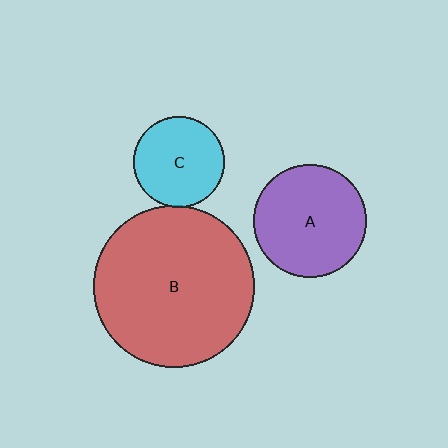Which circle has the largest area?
Circle B (red).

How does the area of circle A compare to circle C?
Approximately 1.6 times.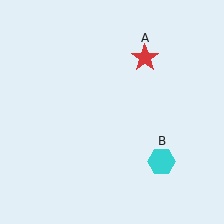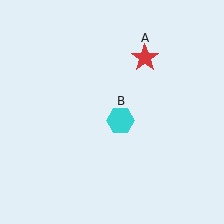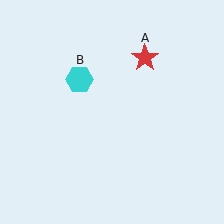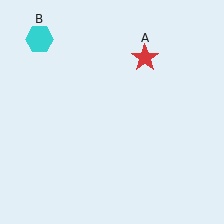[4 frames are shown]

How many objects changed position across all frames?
1 object changed position: cyan hexagon (object B).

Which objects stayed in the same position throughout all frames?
Red star (object A) remained stationary.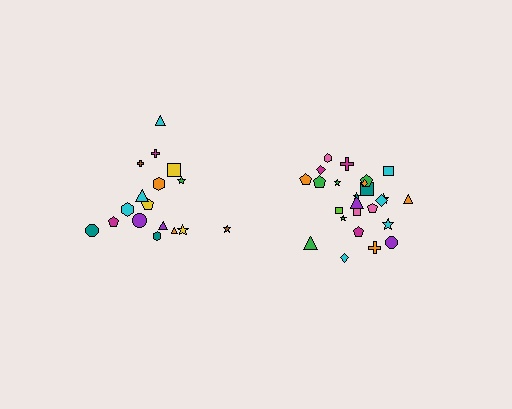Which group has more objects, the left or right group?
The right group.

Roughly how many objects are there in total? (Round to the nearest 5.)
Roughly 45 objects in total.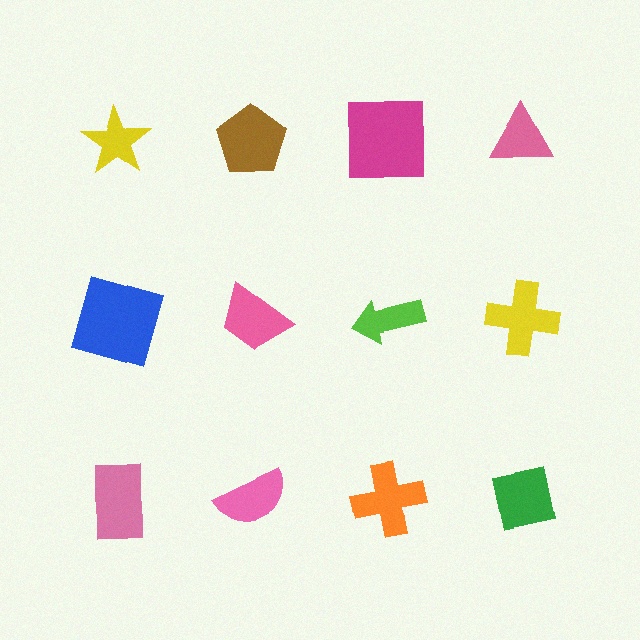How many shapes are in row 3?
4 shapes.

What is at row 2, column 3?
A lime arrow.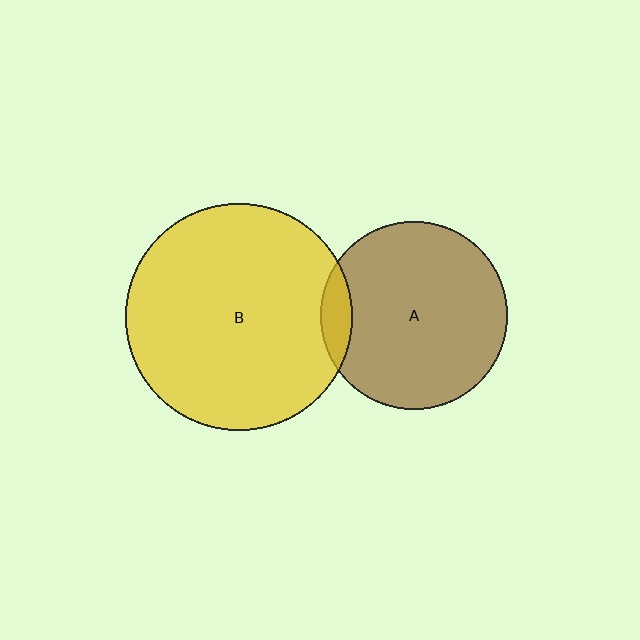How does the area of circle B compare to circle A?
Approximately 1.5 times.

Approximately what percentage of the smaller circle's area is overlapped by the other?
Approximately 10%.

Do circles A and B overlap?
Yes.